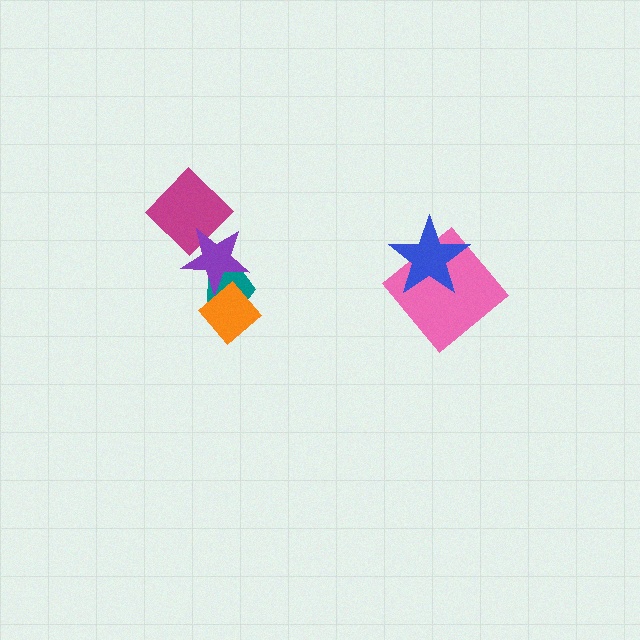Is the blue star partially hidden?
No, no other shape covers it.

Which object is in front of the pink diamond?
The blue star is in front of the pink diamond.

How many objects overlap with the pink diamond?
1 object overlaps with the pink diamond.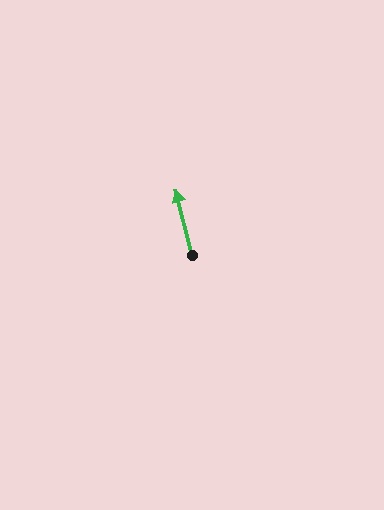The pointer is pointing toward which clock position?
Roughly 12 o'clock.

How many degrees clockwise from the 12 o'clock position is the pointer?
Approximately 346 degrees.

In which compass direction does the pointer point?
North.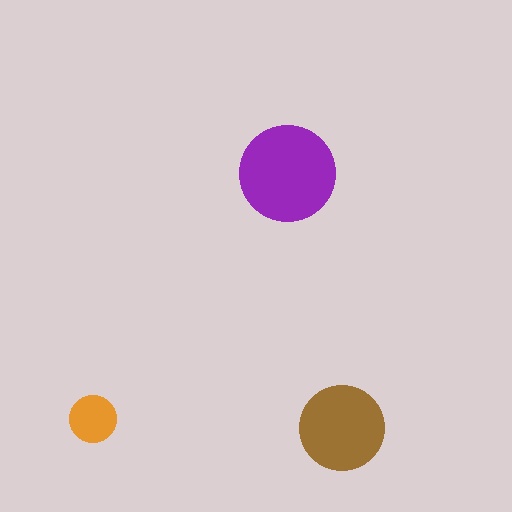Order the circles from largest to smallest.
the purple one, the brown one, the orange one.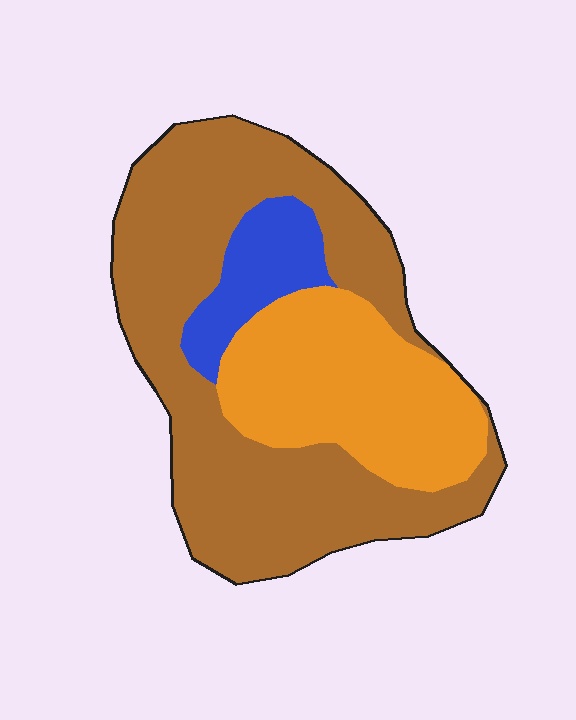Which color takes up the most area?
Brown, at roughly 60%.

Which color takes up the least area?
Blue, at roughly 10%.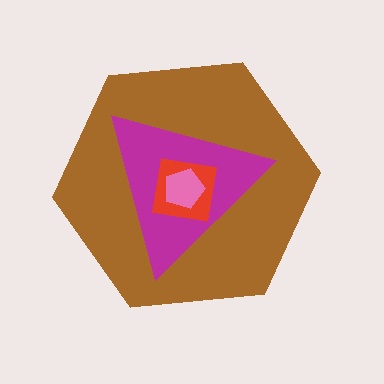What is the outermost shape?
The brown hexagon.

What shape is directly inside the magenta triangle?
The red square.